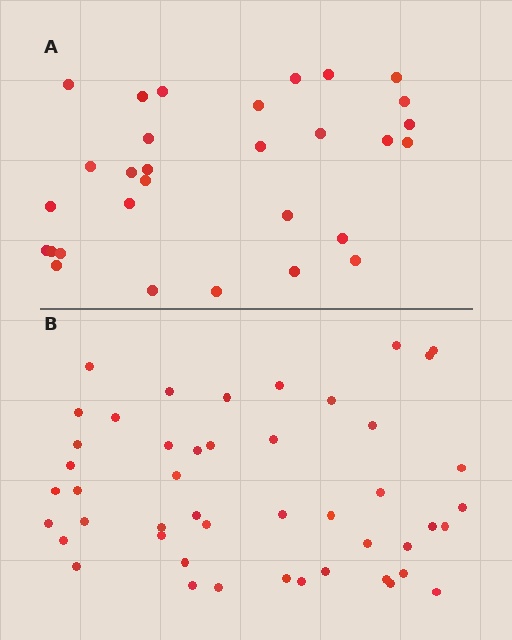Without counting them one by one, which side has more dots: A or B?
Region B (the bottom region) has more dots.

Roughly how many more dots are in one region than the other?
Region B has approximately 15 more dots than region A.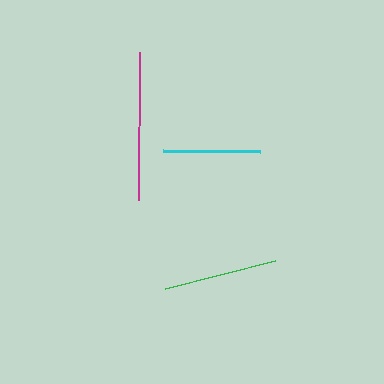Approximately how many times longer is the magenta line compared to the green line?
The magenta line is approximately 1.3 times the length of the green line.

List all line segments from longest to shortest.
From longest to shortest: magenta, green, cyan.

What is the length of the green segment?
The green segment is approximately 114 pixels long.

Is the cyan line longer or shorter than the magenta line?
The magenta line is longer than the cyan line.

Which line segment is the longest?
The magenta line is the longest at approximately 148 pixels.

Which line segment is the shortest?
The cyan line is the shortest at approximately 97 pixels.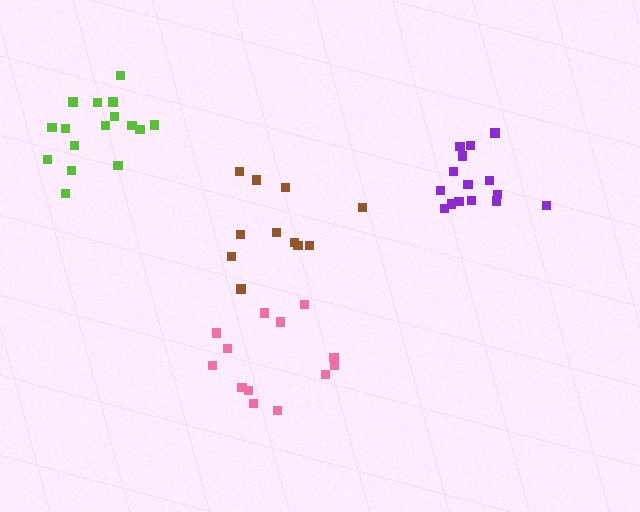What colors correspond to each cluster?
The clusters are colored: purple, pink, lime, brown.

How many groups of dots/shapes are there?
There are 4 groups.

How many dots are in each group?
Group 1: 15 dots, Group 2: 13 dots, Group 3: 16 dots, Group 4: 11 dots (55 total).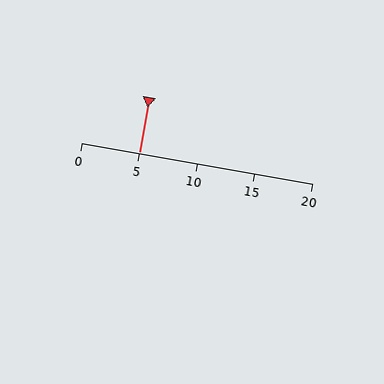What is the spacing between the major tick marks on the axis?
The major ticks are spaced 5 apart.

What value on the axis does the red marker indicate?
The marker indicates approximately 5.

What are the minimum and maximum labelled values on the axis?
The axis runs from 0 to 20.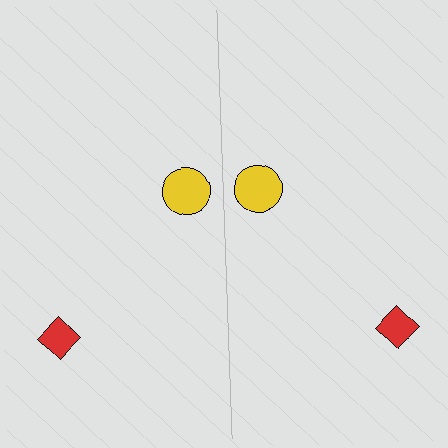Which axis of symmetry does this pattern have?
The pattern has a vertical axis of symmetry running through the center of the image.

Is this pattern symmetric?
Yes, this pattern has bilateral (reflection) symmetry.